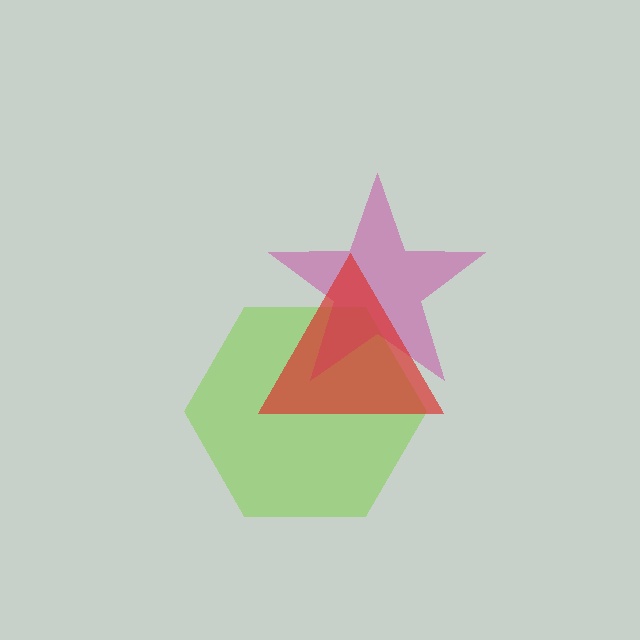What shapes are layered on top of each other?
The layered shapes are: a lime hexagon, a magenta star, a red triangle.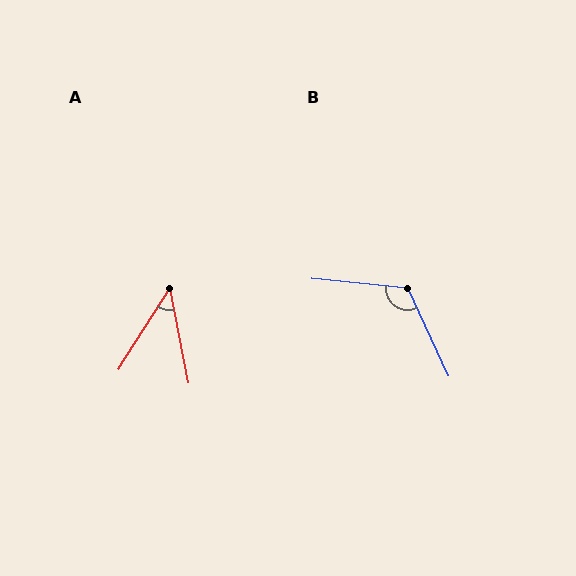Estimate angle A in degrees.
Approximately 44 degrees.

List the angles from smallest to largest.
A (44°), B (120°).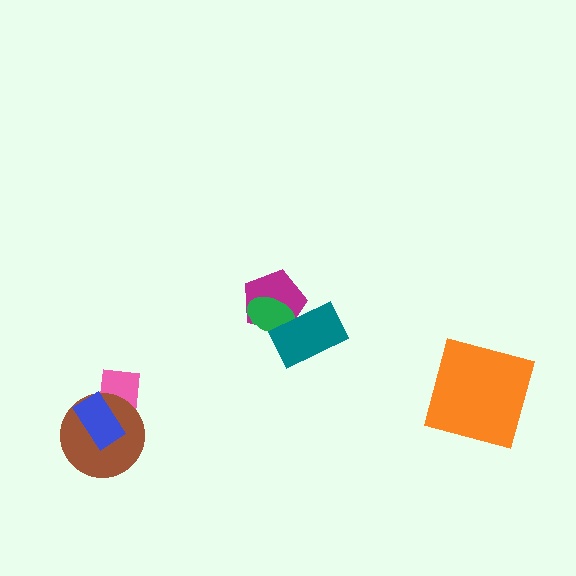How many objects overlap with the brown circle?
2 objects overlap with the brown circle.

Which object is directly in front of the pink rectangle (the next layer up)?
The brown circle is directly in front of the pink rectangle.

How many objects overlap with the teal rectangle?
2 objects overlap with the teal rectangle.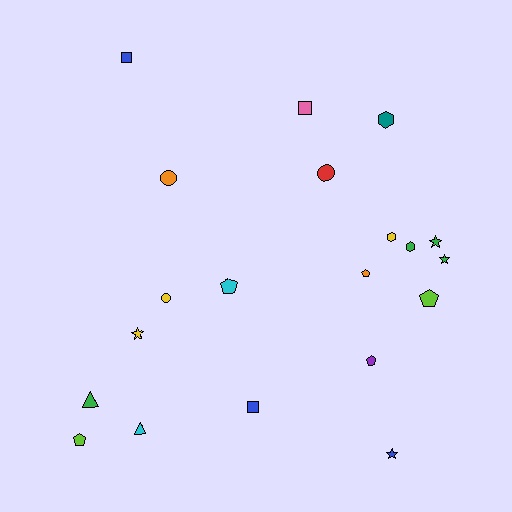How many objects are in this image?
There are 20 objects.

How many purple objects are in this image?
There is 1 purple object.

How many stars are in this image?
There are 4 stars.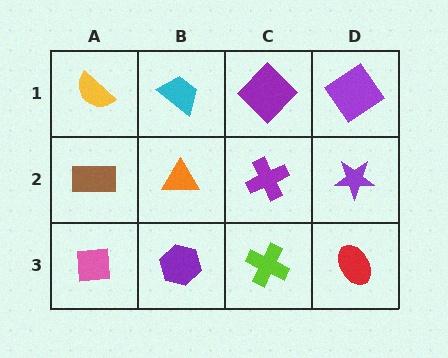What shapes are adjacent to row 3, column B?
An orange triangle (row 2, column B), a pink square (row 3, column A), a lime cross (row 3, column C).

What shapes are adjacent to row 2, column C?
A purple diamond (row 1, column C), a lime cross (row 3, column C), an orange triangle (row 2, column B), a purple star (row 2, column D).